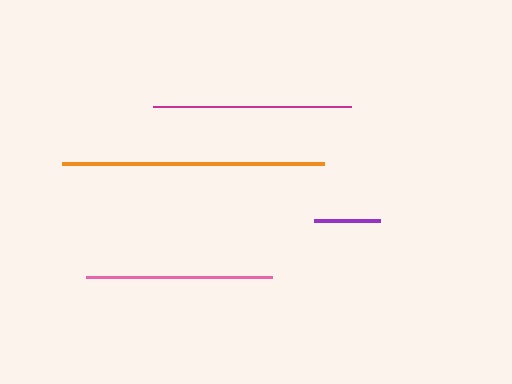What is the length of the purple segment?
The purple segment is approximately 66 pixels long.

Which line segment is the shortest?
The purple line is the shortest at approximately 66 pixels.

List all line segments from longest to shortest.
From longest to shortest: orange, magenta, pink, purple.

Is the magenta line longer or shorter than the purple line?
The magenta line is longer than the purple line.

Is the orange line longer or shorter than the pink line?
The orange line is longer than the pink line.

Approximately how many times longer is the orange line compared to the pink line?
The orange line is approximately 1.4 times the length of the pink line.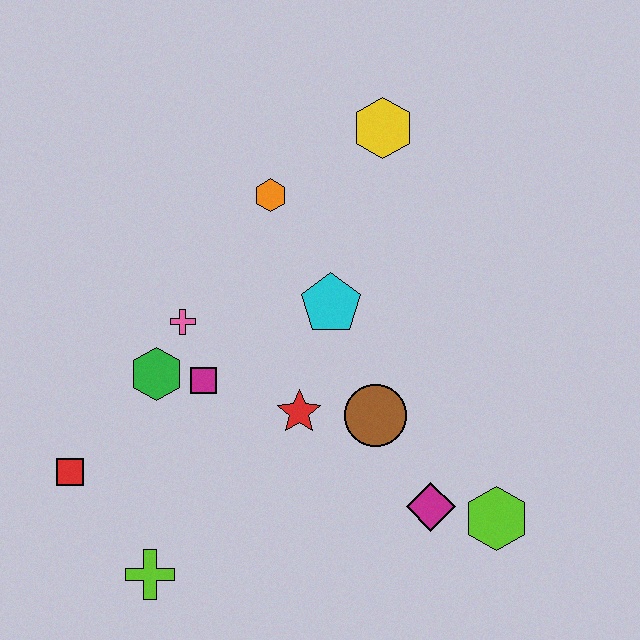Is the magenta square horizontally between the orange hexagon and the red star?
No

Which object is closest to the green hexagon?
The magenta square is closest to the green hexagon.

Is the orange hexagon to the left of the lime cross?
No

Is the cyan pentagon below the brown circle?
No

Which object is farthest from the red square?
The yellow hexagon is farthest from the red square.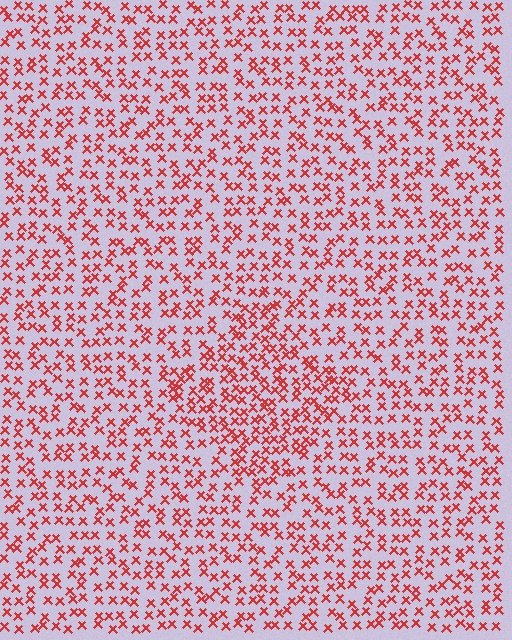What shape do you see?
I see a diamond.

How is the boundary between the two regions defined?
The boundary is defined by a change in element density (approximately 1.6x ratio). All elements are the same color, size, and shape.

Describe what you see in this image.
The image contains small red elements arranged at two different densities. A diamond-shaped region is visible where the elements are more densely packed than the surrounding area.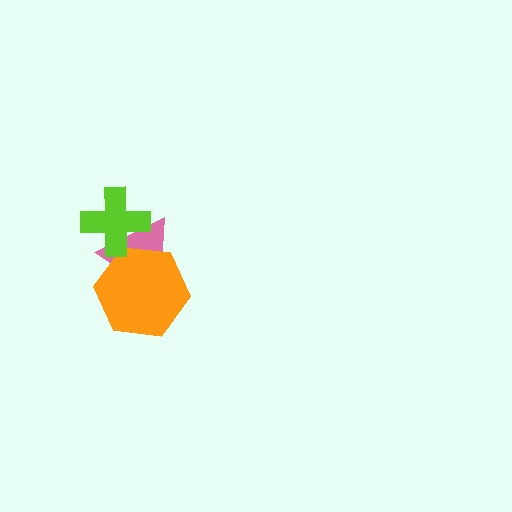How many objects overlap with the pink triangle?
2 objects overlap with the pink triangle.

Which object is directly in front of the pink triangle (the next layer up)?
The orange hexagon is directly in front of the pink triangle.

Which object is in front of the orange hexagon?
The lime cross is in front of the orange hexagon.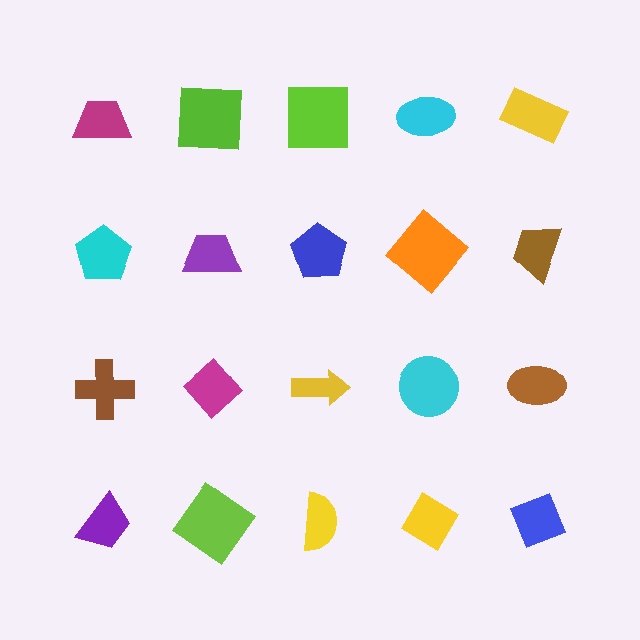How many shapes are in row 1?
5 shapes.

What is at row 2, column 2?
A purple trapezoid.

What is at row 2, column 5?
A brown trapezoid.